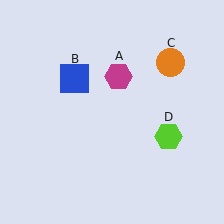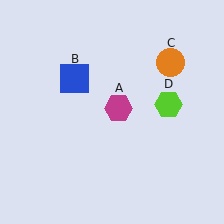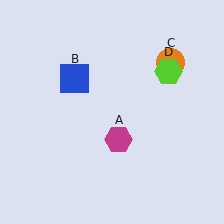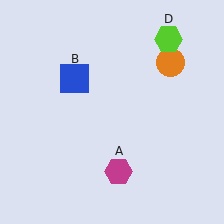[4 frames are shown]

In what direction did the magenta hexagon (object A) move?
The magenta hexagon (object A) moved down.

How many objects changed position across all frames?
2 objects changed position: magenta hexagon (object A), lime hexagon (object D).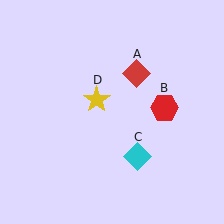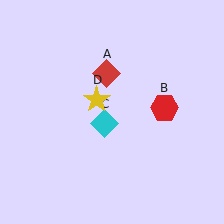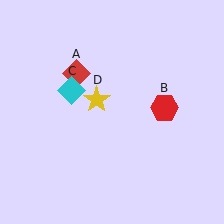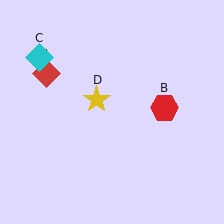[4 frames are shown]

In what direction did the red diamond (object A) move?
The red diamond (object A) moved left.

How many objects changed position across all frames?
2 objects changed position: red diamond (object A), cyan diamond (object C).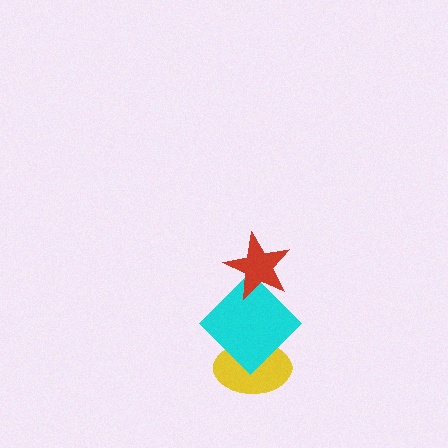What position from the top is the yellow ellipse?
The yellow ellipse is 3rd from the top.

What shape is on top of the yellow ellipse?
The cyan diamond is on top of the yellow ellipse.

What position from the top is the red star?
The red star is 1st from the top.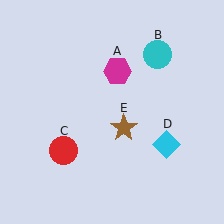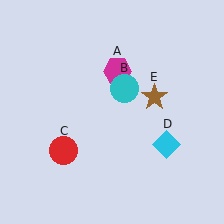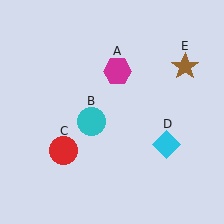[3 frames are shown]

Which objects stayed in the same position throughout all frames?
Magenta hexagon (object A) and red circle (object C) and cyan diamond (object D) remained stationary.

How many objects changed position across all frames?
2 objects changed position: cyan circle (object B), brown star (object E).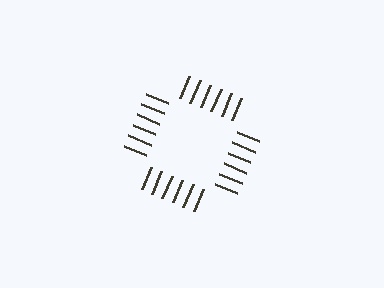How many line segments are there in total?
24 — 6 along each of the 4 edges.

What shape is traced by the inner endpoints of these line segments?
An illusory square — the line segments terminate on its edges but no continuous stroke is drawn.